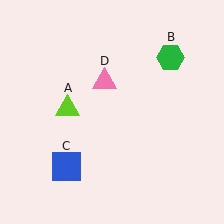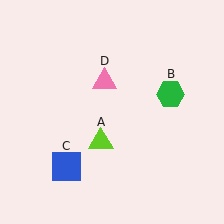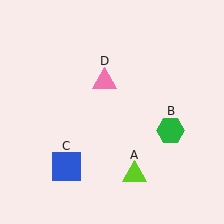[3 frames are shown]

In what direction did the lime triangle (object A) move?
The lime triangle (object A) moved down and to the right.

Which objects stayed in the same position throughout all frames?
Blue square (object C) and pink triangle (object D) remained stationary.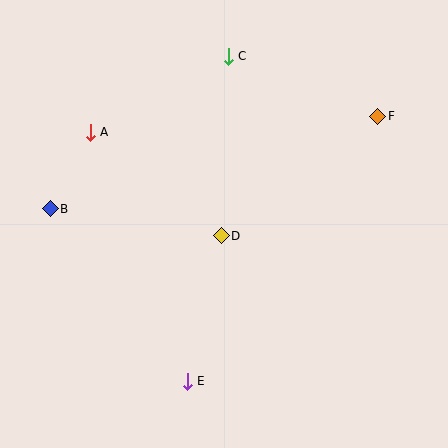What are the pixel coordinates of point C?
Point C is at (228, 56).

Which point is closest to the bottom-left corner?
Point E is closest to the bottom-left corner.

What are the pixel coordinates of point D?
Point D is at (221, 236).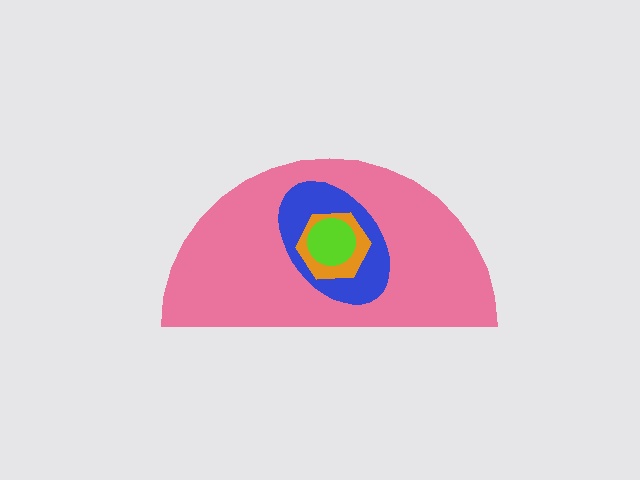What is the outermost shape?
The pink semicircle.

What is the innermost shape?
The lime circle.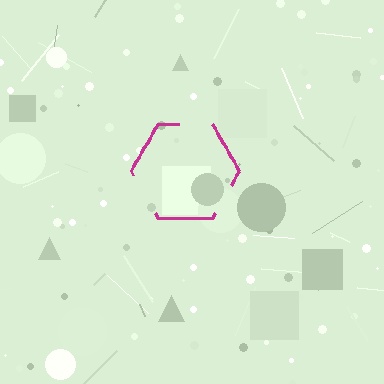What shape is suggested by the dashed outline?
The dashed outline suggests a hexagon.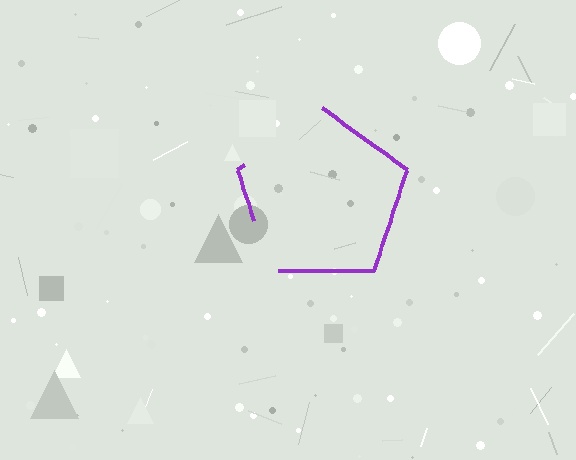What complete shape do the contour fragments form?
The contour fragments form a pentagon.